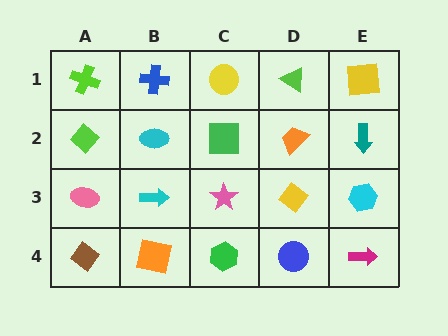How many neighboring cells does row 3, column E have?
3.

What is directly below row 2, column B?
A cyan arrow.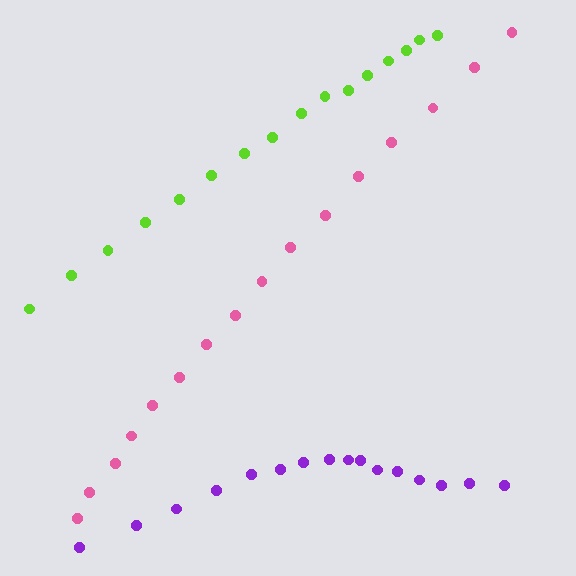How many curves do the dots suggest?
There are 3 distinct paths.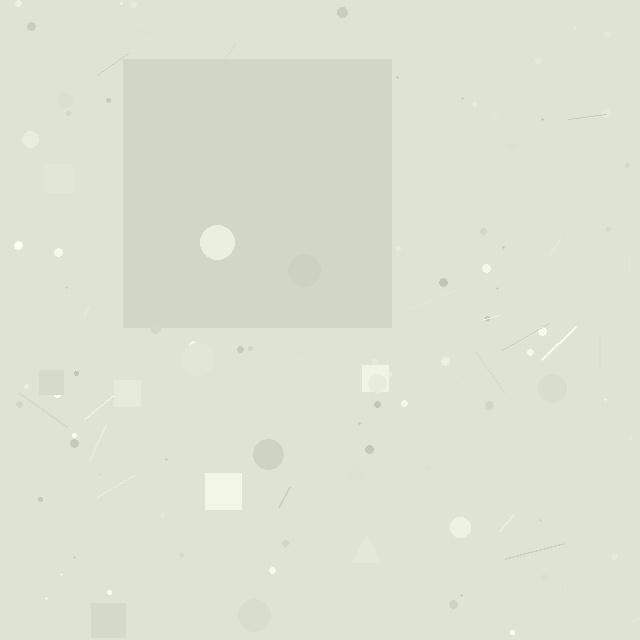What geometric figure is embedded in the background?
A square is embedded in the background.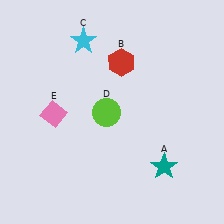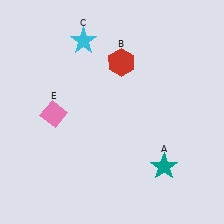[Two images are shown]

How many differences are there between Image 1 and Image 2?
There is 1 difference between the two images.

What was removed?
The lime circle (D) was removed in Image 2.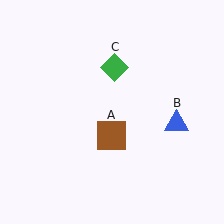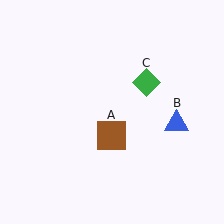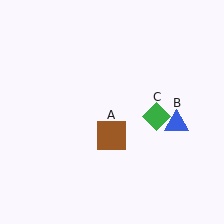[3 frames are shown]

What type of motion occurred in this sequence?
The green diamond (object C) rotated clockwise around the center of the scene.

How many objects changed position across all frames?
1 object changed position: green diamond (object C).